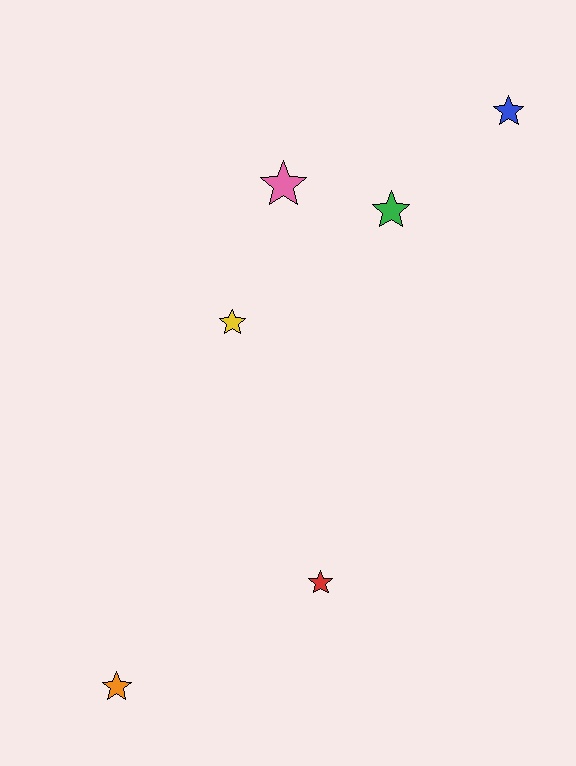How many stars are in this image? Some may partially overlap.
There are 6 stars.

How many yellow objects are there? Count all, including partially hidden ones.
There is 1 yellow object.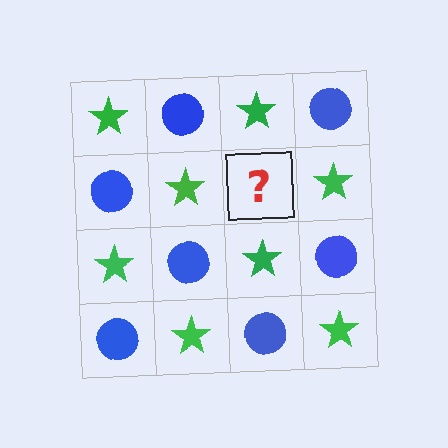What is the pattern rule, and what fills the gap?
The rule is that it alternates green star and blue circle in a checkerboard pattern. The gap should be filled with a blue circle.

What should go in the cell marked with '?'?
The missing cell should contain a blue circle.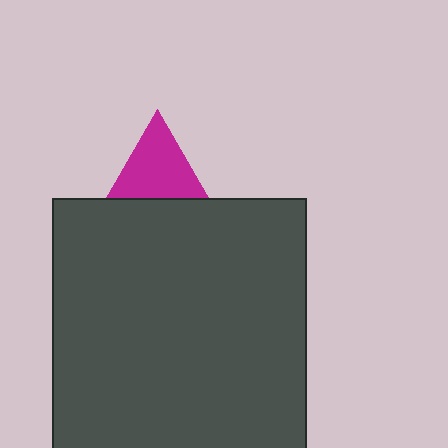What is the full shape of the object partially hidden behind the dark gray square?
The partially hidden object is a magenta triangle.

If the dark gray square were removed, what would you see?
You would see the complete magenta triangle.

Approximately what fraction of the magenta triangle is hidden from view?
Roughly 44% of the magenta triangle is hidden behind the dark gray square.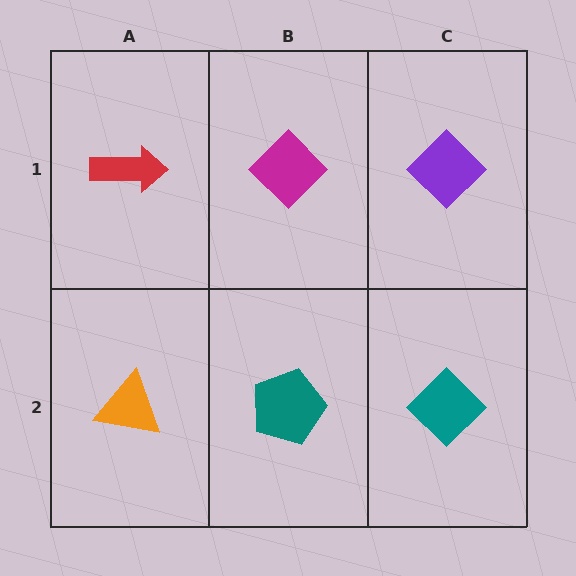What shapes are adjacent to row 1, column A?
An orange triangle (row 2, column A), a magenta diamond (row 1, column B).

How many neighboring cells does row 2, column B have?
3.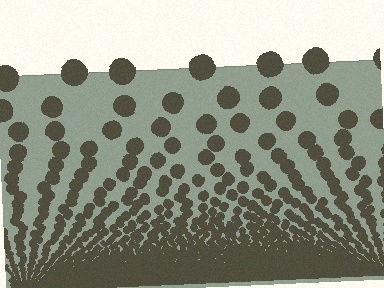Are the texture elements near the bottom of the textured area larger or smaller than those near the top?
Smaller. The gradient is inverted — elements near the bottom are smaller and denser.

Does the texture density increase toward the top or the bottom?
Density increases toward the bottom.